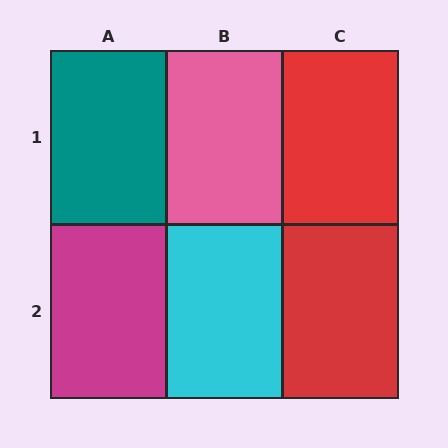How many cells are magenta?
1 cell is magenta.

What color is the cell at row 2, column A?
Magenta.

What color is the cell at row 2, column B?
Cyan.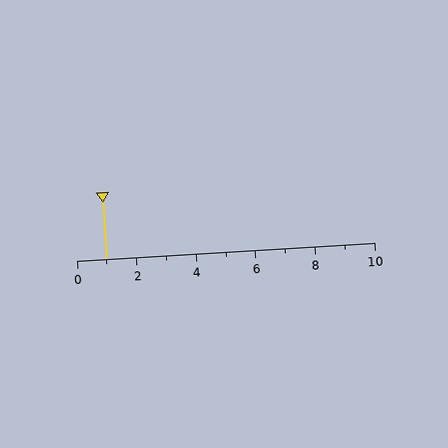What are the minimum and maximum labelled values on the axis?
The axis runs from 0 to 10.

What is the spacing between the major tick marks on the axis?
The major ticks are spaced 2 apart.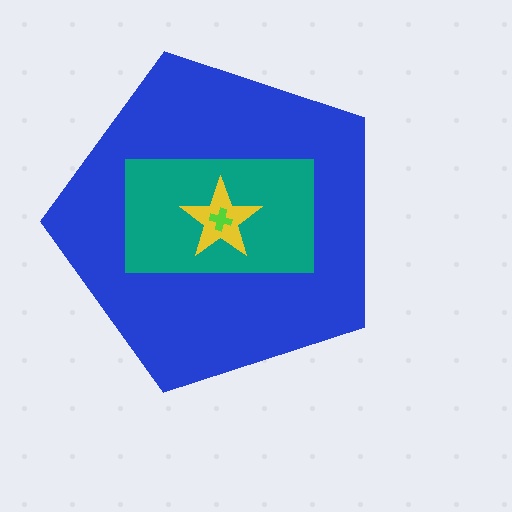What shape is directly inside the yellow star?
The lime cross.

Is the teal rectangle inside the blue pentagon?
Yes.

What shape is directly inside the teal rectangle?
The yellow star.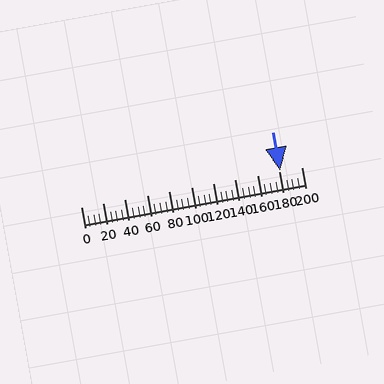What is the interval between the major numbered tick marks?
The major tick marks are spaced 20 units apart.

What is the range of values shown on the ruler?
The ruler shows values from 0 to 200.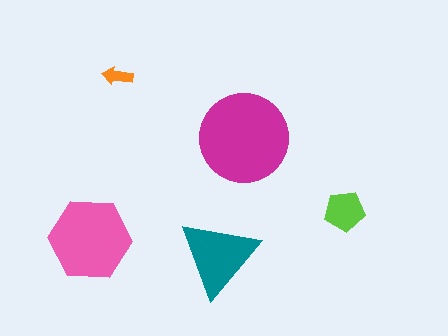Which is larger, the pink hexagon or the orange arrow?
The pink hexagon.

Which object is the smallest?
The orange arrow.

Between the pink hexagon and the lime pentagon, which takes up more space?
The pink hexagon.